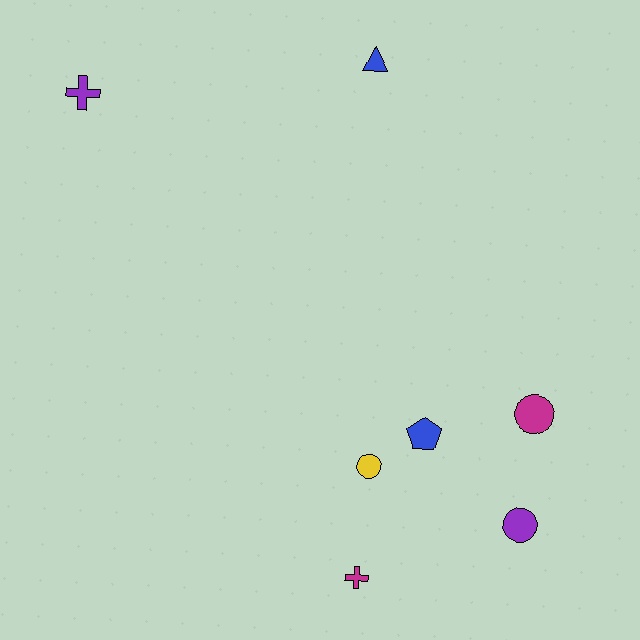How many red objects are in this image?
There are no red objects.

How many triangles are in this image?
There is 1 triangle.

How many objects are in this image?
There are 7 objects.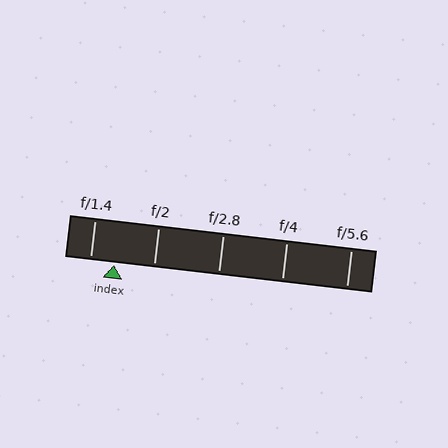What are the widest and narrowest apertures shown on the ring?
The widest aperture shown is f/1.4 and the narrowest is f/5.6.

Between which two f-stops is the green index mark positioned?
The index mark is between f/1.4 and f/2.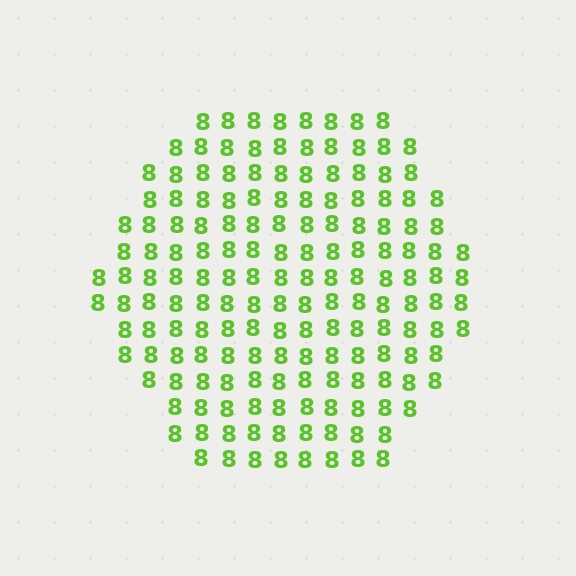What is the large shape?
The large shape is a hexagon.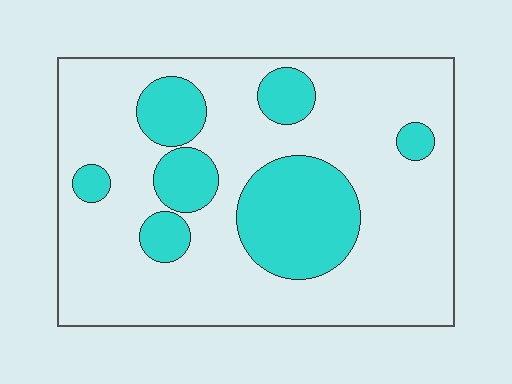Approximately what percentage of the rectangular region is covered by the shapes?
Approximately 25%.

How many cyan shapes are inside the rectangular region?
7.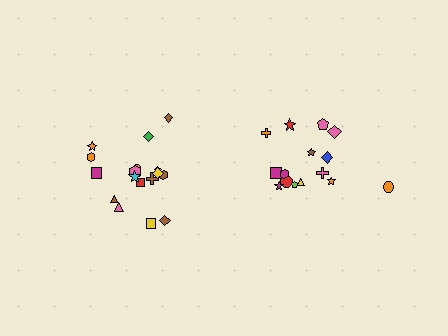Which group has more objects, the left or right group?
The left group.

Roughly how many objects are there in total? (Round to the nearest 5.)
Roughly 35 objects in total.